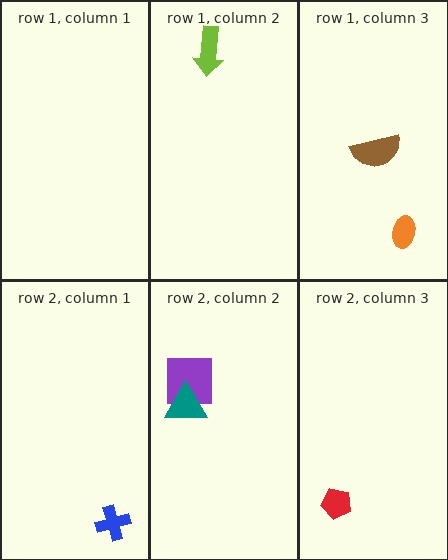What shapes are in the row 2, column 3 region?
The red pentagon.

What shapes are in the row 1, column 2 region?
The lime arrow.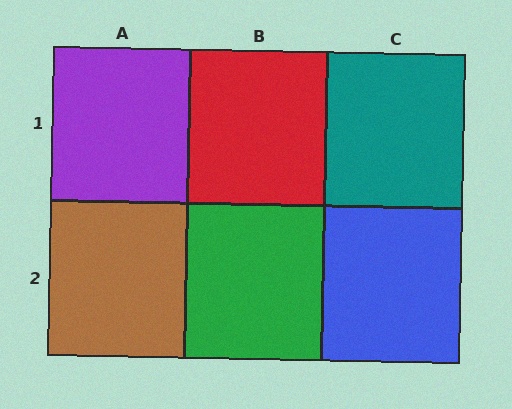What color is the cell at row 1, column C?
Teal.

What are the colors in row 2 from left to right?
Brown, green, blue.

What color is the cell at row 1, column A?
Purple.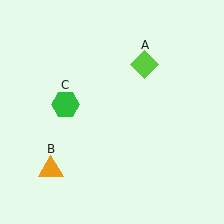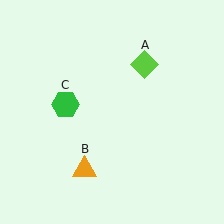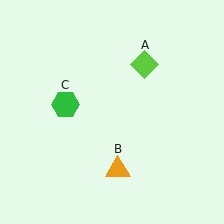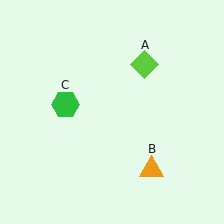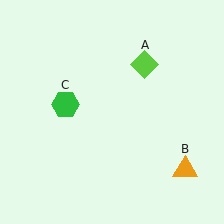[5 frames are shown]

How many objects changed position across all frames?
1 object changed position: orange triangle (object B).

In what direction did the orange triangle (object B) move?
The orange triangle (object B) moved right.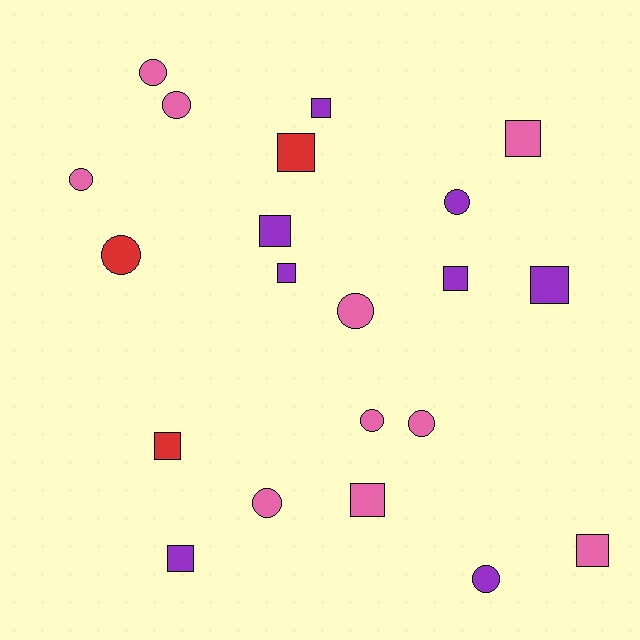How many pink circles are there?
There are 7 pink circles.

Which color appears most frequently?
Pink, with 10 objects.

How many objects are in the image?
There are 21 objects.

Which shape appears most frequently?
Square, with 11 objects.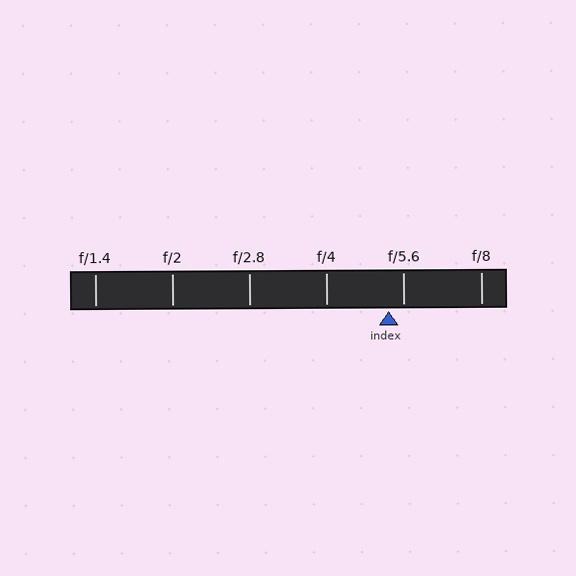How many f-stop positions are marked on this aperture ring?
There are 6 f-stop positions marked.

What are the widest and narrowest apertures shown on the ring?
The widest aperture shown is f/1.4 and the narrowest is f/8.